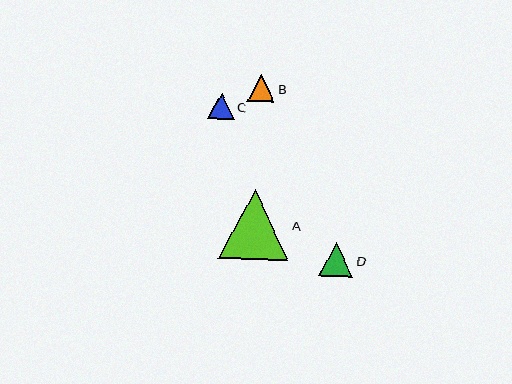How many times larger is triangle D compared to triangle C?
Triangle D is approximately 1.3 times the size of triangle C.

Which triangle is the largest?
Triangle A is the largest with a size of approximately 70 pixels.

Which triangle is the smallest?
Triangle C is the smallest with a size of approximately 26 pixels.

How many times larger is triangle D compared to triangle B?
Triangle D is approximately 1.3 times the size of triangle B.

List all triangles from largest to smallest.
From largest to smallest: A, D, B, C.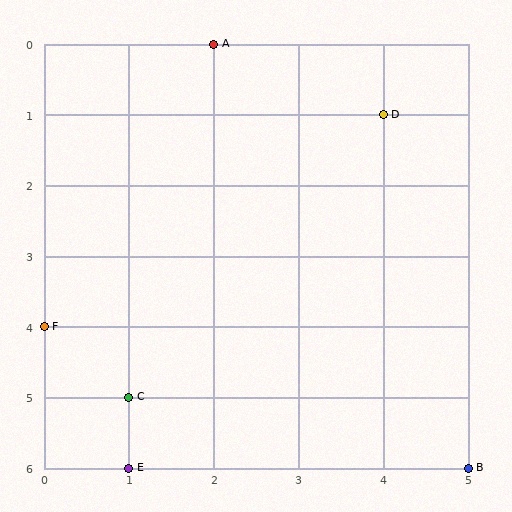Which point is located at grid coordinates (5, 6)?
Point B is at (5, 6).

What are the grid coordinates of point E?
Point E is at grid coordinates (1, 6).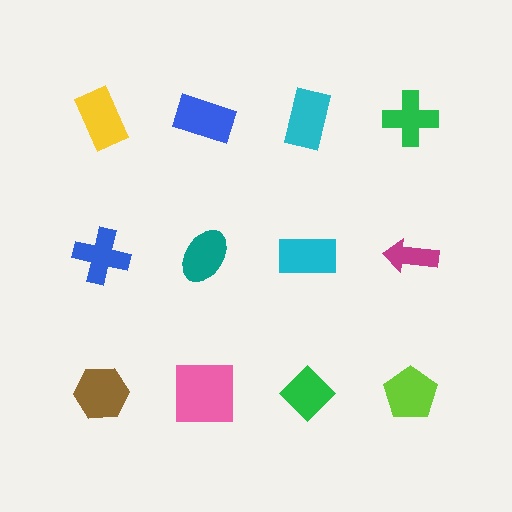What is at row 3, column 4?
A lime pentagon.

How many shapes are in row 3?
4 shapes.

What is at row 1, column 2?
A blue rectangle.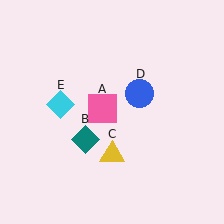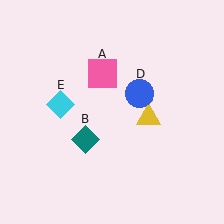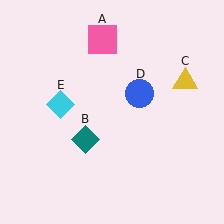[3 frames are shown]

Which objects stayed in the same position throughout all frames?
Teal diamond (object B) and blue circle (object D) and cyan diamond (object E) remained stationary.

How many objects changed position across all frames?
2 objects changed position: pink square (object A), yellow triangle (object C).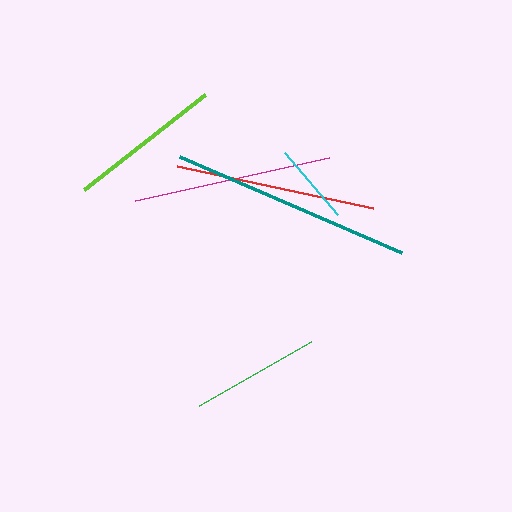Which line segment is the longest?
The teal line is the longest at approximately 242 pixels.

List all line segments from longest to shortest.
From longest to shortest: teal, red, magenta, lime, green, cyan.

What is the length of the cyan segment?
The cyan segment is approximately 82 pixels long.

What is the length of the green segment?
The green segment is approximately 128 pixels long.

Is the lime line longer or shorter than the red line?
The red line is longer than the lime line.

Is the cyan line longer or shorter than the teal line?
The teal line is longer than the cyan line.